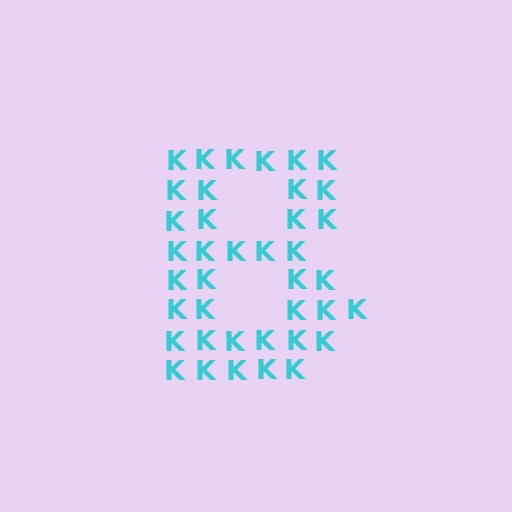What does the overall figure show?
The overall figure shows the letter B.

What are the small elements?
The small elements are letter K's.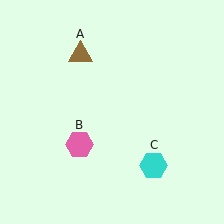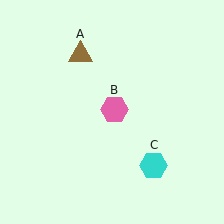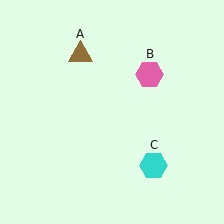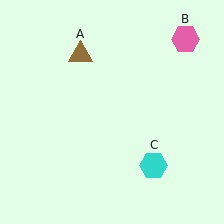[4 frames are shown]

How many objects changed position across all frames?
1 object changed position: pink hexagon (object B).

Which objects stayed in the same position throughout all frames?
Brown triangle (object A) and cyan hexagon (object C) remained stationary.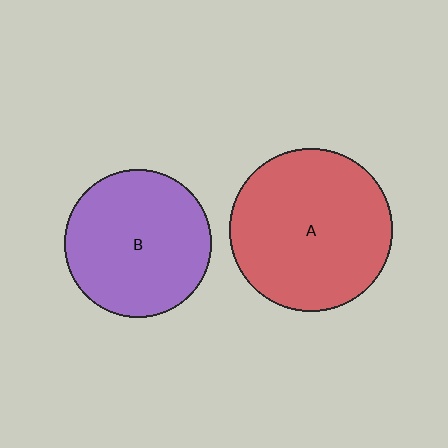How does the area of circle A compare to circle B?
Approximately 1.2 times.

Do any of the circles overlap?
No, none of the circles overlap.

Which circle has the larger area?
Circle A (red).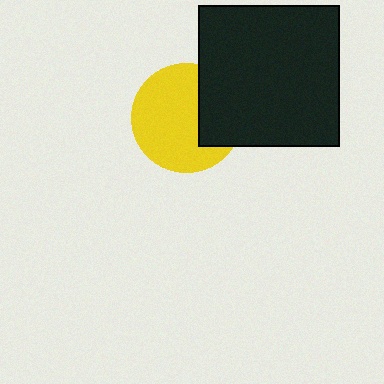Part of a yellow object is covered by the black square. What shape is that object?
It is a circle.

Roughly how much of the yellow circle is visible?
Most of it is visible (roughly 68%).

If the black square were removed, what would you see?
You would see the complete yellow circle.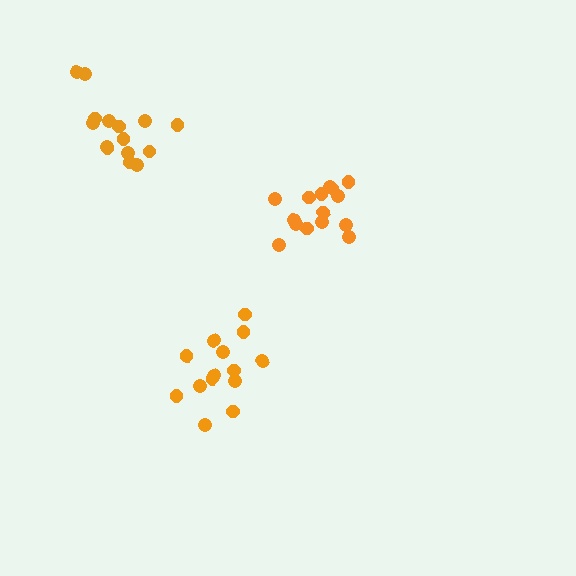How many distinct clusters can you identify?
There are 3 distinct clusters.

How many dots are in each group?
Group 1: 14 dots, Group 2: 15 dots, Group 3: 15 dots (44 total).